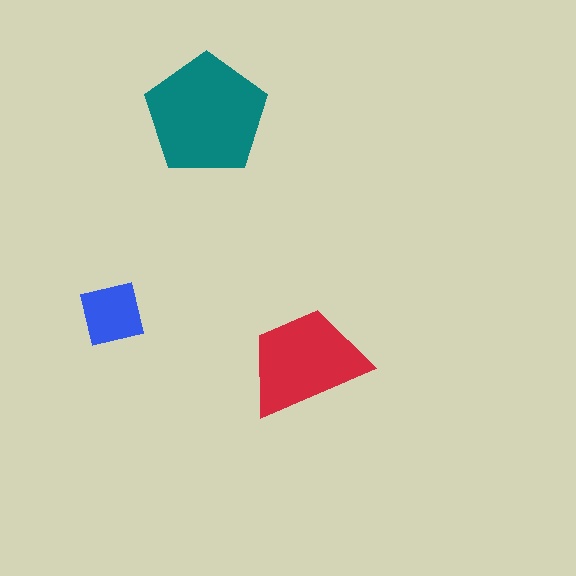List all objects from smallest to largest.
The blue square, the red trapezoid, the teal pentagon.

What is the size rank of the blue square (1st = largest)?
3rd.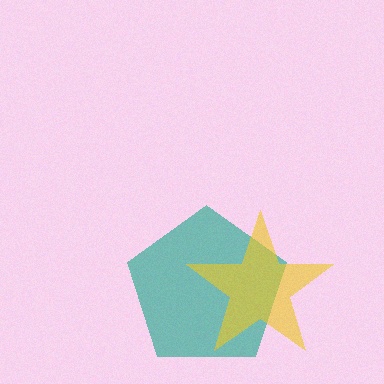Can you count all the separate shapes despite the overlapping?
Yes, there are 2 separate shapes.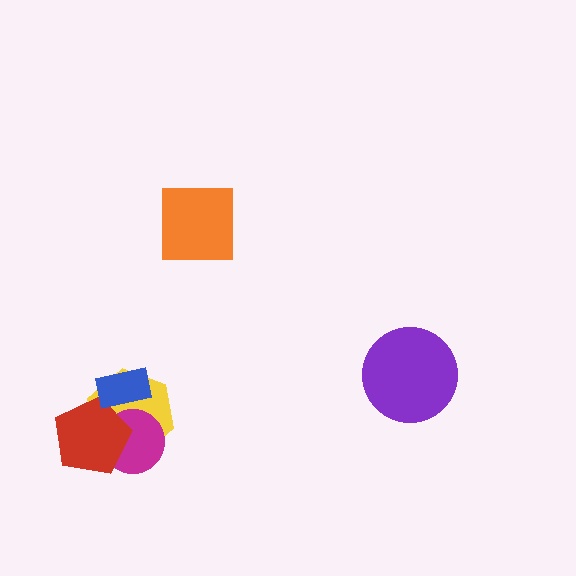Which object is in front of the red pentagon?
The blue rectangle is in front of the red pentagon.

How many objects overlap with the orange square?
0 objects overlap with the orange square.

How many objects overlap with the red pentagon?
3 objects overlap with the red pentagon.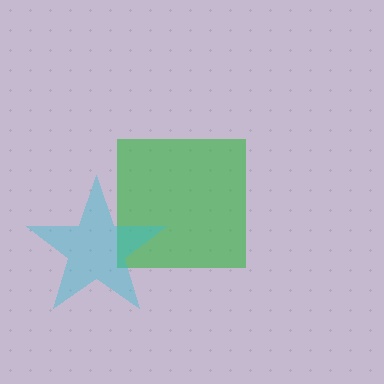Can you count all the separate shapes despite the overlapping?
Yes, there are 2 separate shapes.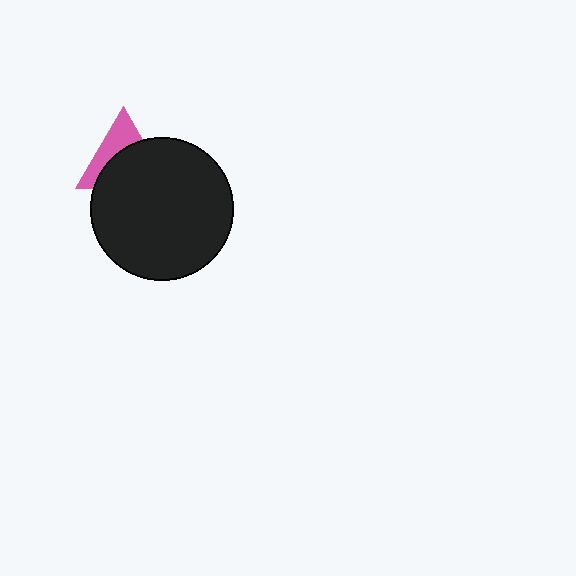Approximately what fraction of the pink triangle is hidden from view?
Roughly 59% of the pink triangle is hidden behind the black circle.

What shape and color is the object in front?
The object in front is a black circle.